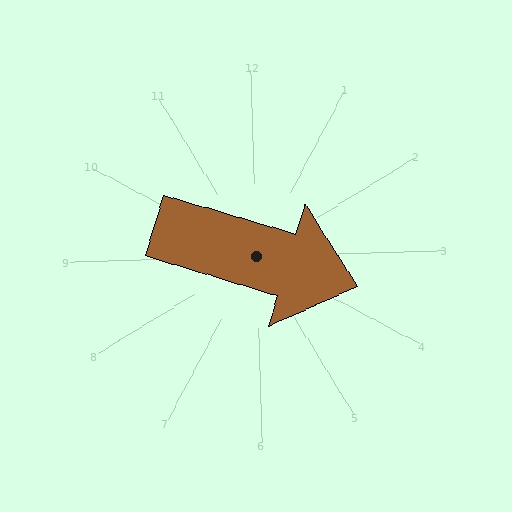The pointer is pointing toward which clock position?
Roughly 4 o'clock.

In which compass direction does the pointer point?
East.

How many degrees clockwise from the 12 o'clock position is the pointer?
Approximately 108 degrees.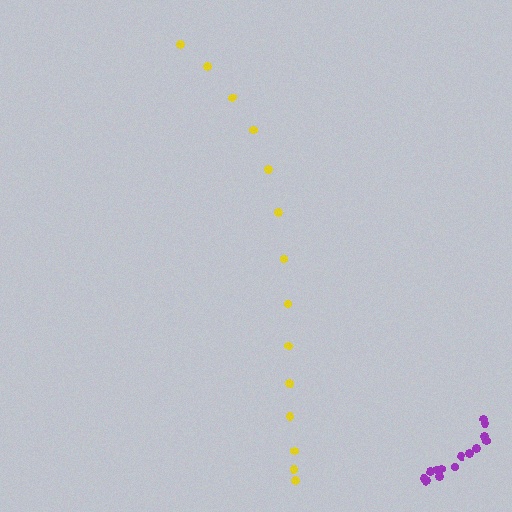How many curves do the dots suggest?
There are 2 distinct paths.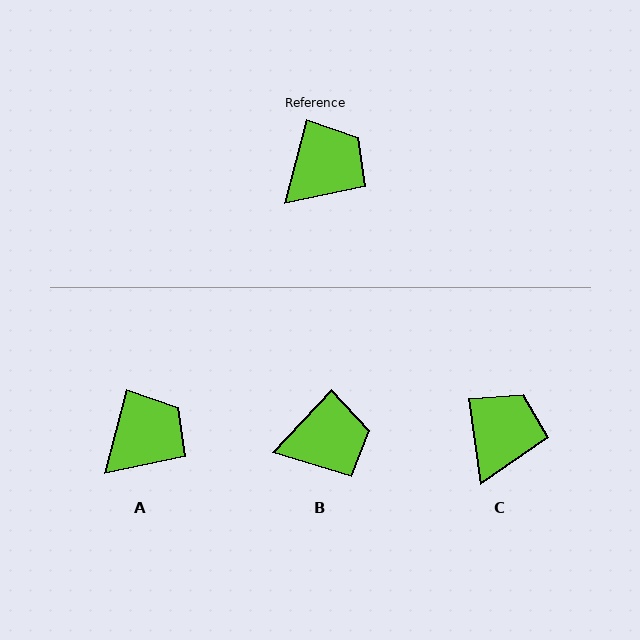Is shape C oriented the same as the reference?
No, it is off by about 22 degrees.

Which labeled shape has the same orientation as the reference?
A.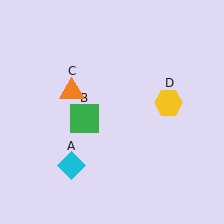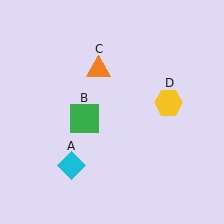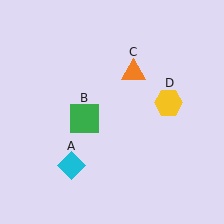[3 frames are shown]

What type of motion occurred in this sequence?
The orange triangle (object C) rotated clockwise around the center of the scene.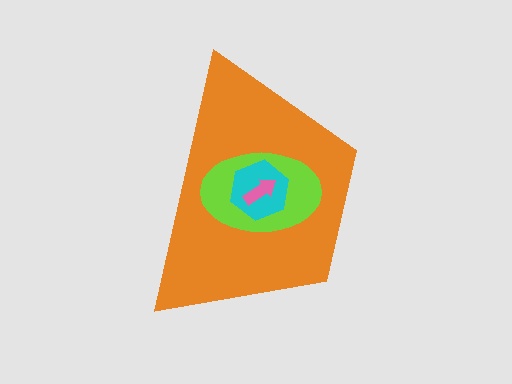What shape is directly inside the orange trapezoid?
The lime ellipse.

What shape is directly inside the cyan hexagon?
The pink arrow.